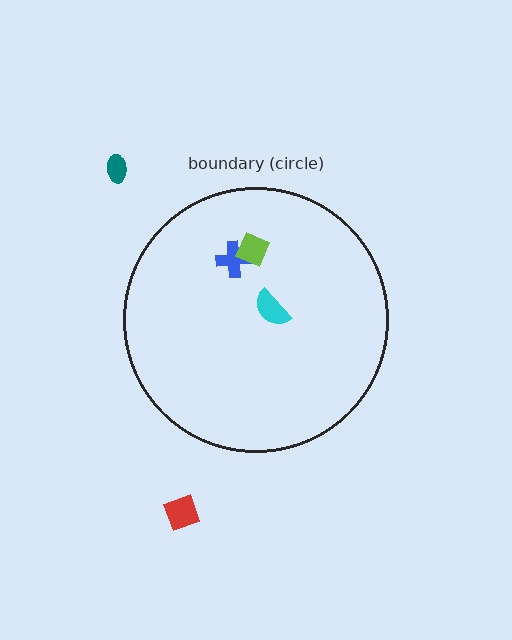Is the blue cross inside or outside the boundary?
Inside.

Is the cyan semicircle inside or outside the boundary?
Inside.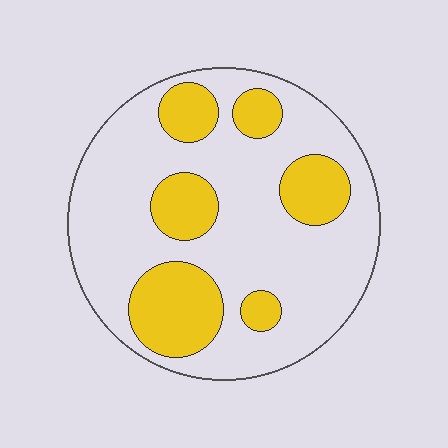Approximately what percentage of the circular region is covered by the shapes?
Approximately 30%.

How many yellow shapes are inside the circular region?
6.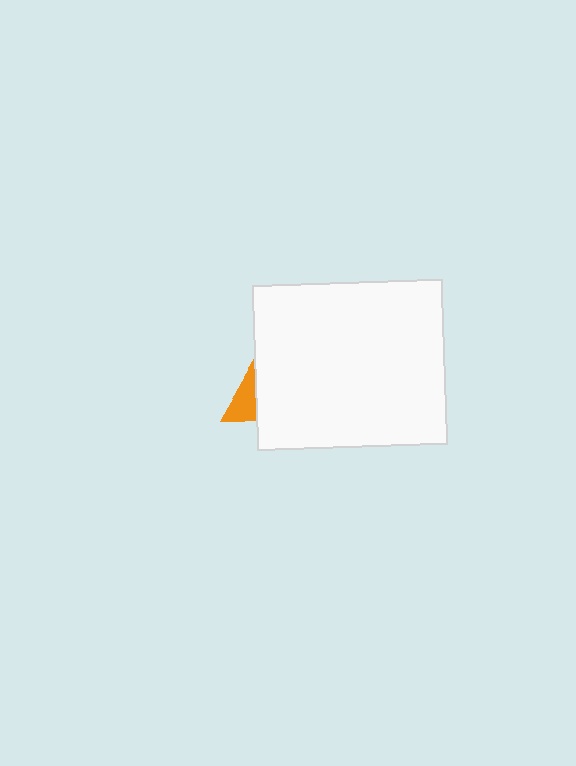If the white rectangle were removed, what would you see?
You would see the complete orange triangle.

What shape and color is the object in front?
The object in front is a white rectangle.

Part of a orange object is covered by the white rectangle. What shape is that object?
It is a triangle.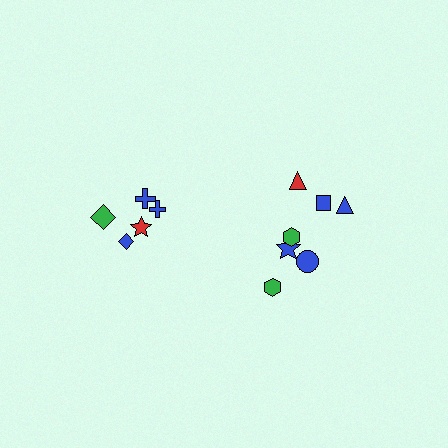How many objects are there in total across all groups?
There are 12 objects.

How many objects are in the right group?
There are 7 objects.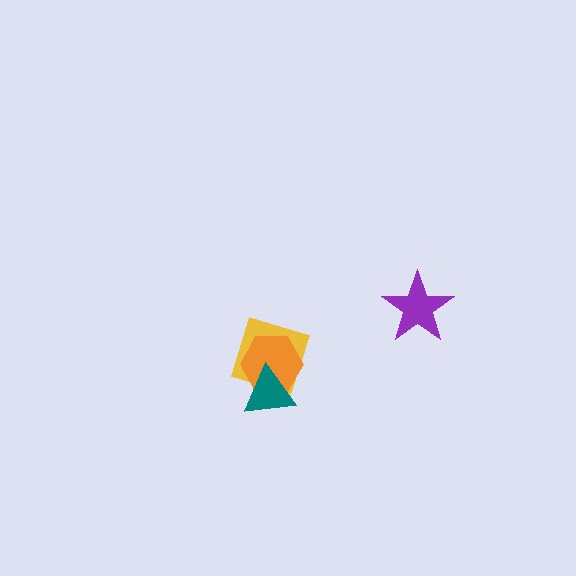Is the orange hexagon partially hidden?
Yes, it is partially covered by another shape.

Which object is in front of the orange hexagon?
The teal triangle is in front of the orange hexagon.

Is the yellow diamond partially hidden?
Yes, it is partially covered by another shape.